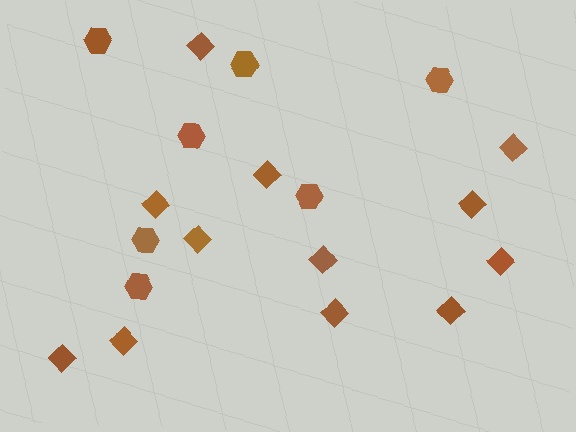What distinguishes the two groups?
There are 2 groups: one group of diamonds (12) and one group of hexagons (7).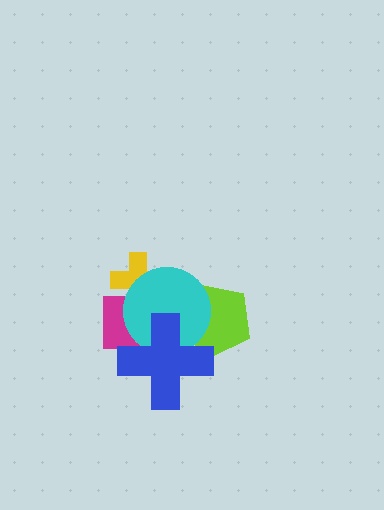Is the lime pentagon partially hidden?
Yes, it is partially covered by another shape.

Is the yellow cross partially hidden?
Yes, it is partially covered by another shape.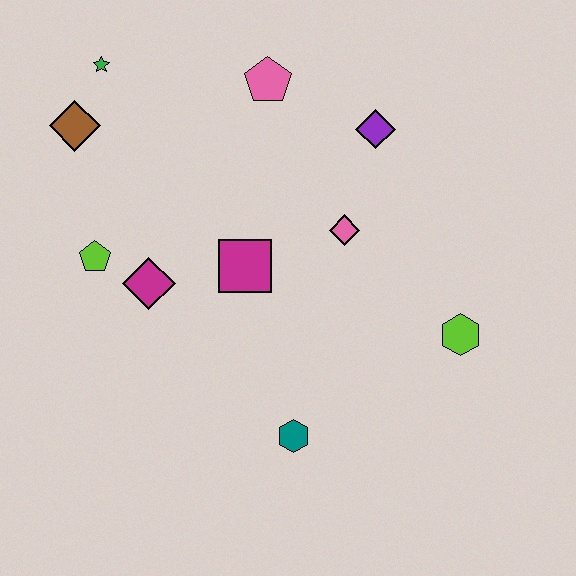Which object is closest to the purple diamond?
The pink diamond is closest to the purple diamond.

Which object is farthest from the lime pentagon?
The lime hexagon is farthest from the lime pentagon.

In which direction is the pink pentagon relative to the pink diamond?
The pink pentagon is above the pink diamond.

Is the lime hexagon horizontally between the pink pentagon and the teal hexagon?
No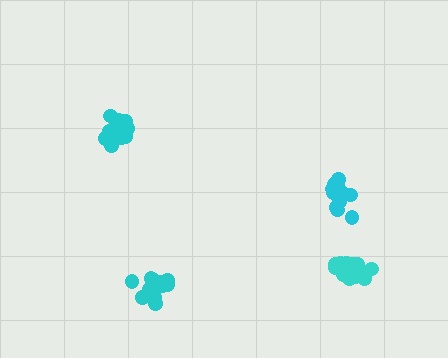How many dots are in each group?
Group 1: 15 dots, Group 2: 15 dots, Group 3: 16 dots, Group 4: 20 dots (66 total).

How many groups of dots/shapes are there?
There are 4 groups.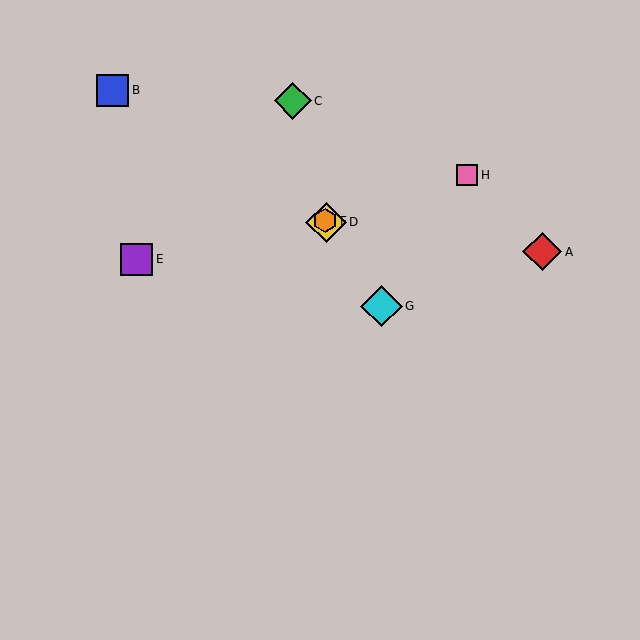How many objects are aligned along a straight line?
3 objects (D, F, G) are aligned along a straight line.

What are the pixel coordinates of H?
Object H is at (467, 175).